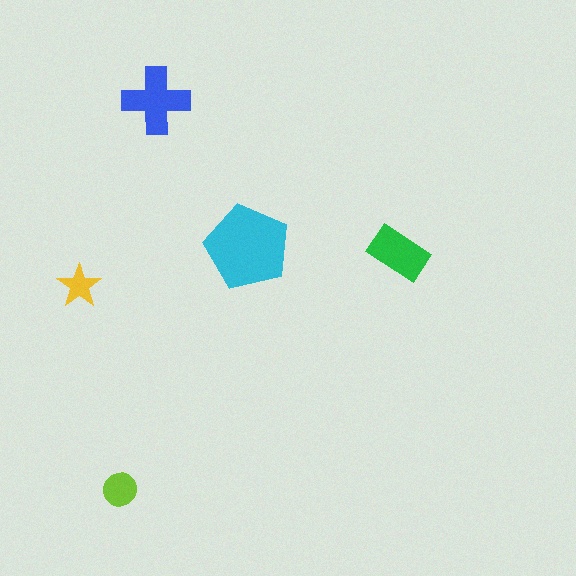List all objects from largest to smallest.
The cyan pentagon, the blue cross, the green rectangle, the lime circle, the yellow star.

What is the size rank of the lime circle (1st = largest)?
4th.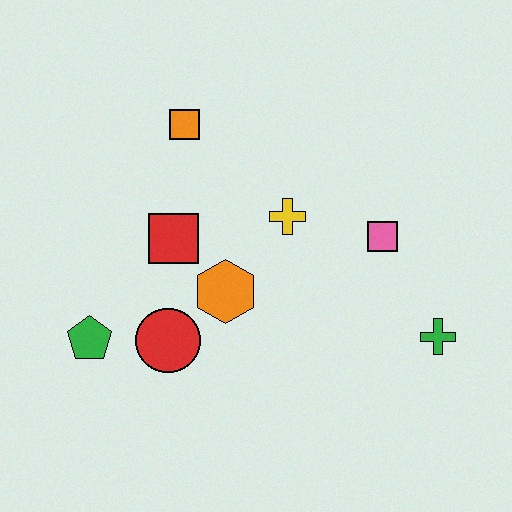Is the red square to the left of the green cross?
Yes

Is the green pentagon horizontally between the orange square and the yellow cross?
No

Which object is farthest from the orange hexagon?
The green cross is farthest from the orange hexagon.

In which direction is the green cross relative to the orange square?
The green cross is to the right of the orange square.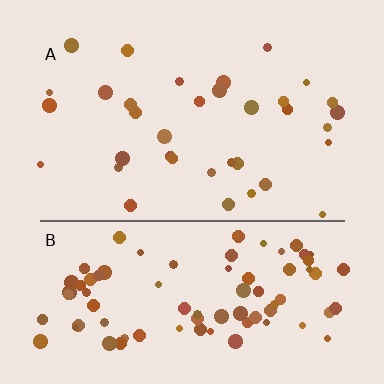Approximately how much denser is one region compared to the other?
Approximately 2.6× — region B over region A.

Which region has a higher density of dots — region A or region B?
B (the bottom).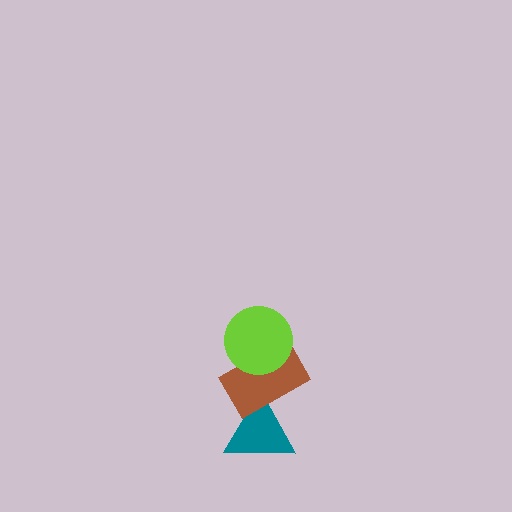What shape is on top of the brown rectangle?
The lime circle is on top of the brown rectangle.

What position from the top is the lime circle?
The lime circle is 1st from the top.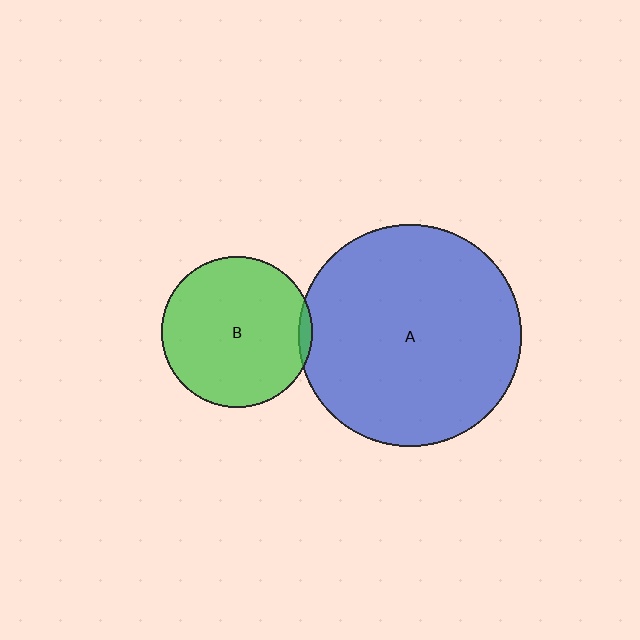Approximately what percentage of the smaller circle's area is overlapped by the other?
Approximately 5%.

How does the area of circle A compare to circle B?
Approximately 2.2 times.